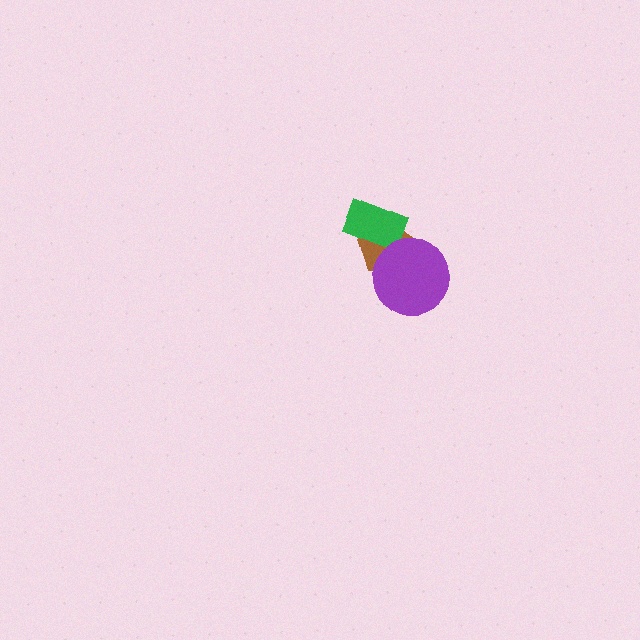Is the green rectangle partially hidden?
No, no other shape covers it.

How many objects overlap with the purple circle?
1 object overlaps with the purple circle.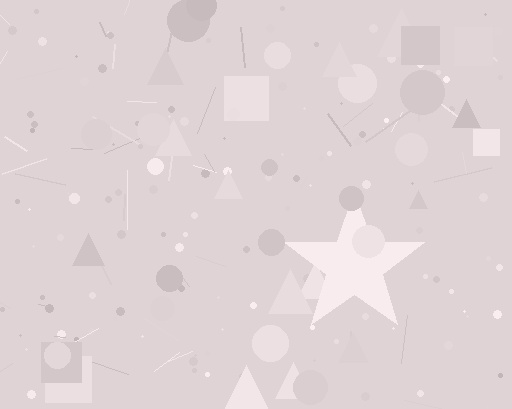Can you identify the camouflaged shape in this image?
The camouflaged shape is a star.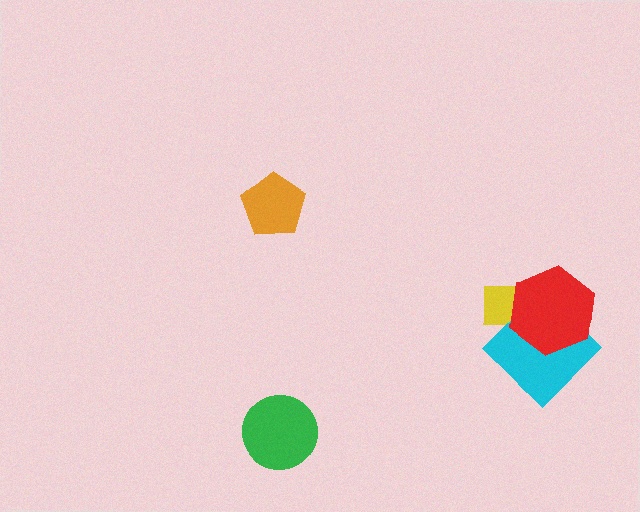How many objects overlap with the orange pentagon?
0 objects overlap with the orange pentagon.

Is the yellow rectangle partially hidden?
Yes, it is partially covered by another shape.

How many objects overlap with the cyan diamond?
2 objects overlap with the cyan diamond.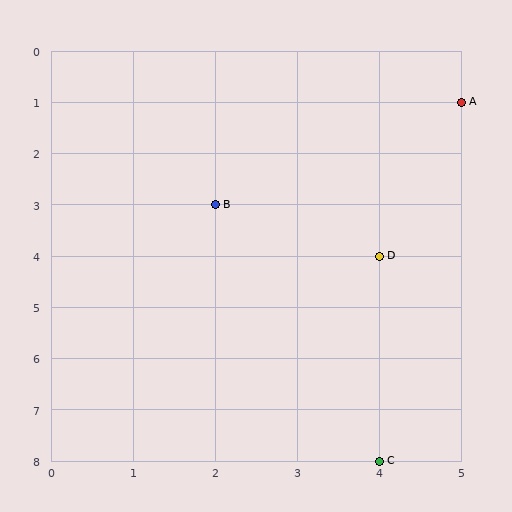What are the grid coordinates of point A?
Point A is at grid coordinates (5, 1).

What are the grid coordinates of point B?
Point B is at grid coordinates (2, 3).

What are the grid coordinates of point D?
Point D is at grid coordinates (4, 4).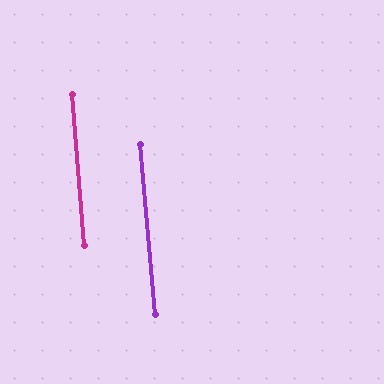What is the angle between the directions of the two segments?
Approximately 0 degrees.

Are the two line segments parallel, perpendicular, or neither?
Parallel — their directions differ by only 0.2°.